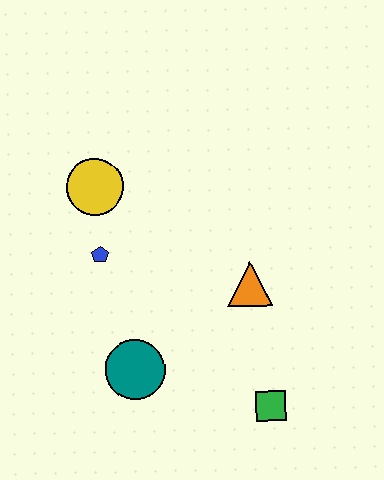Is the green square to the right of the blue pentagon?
Yes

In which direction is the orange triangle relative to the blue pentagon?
The orange triangle is to the right of the blue pentagon.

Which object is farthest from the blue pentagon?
The green square is farthest from the blue pentagon.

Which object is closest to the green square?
The orange triangle is closest to the green square.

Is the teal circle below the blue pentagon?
Yes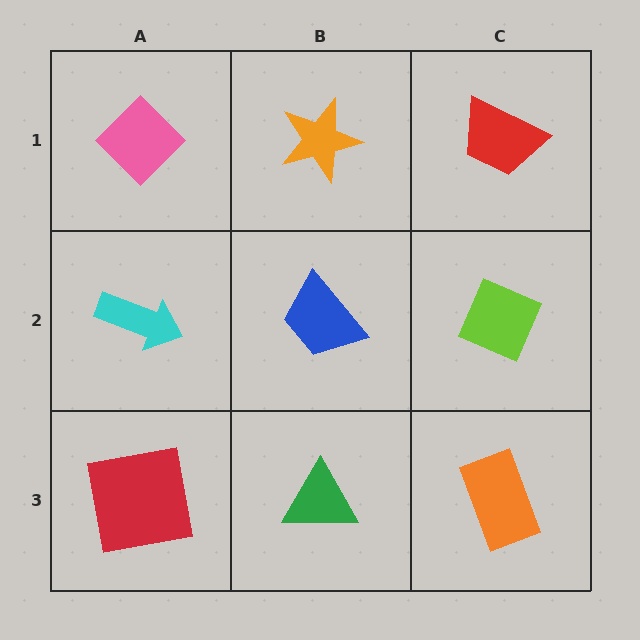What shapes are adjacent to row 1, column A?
A cyan arrow (row 2, column A), an orange star (row 1, column B).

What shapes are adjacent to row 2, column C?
A red trapezoid (row 1, column C), an orange rectangle (row 3, column C), a blue trapezoid (row 2, column B).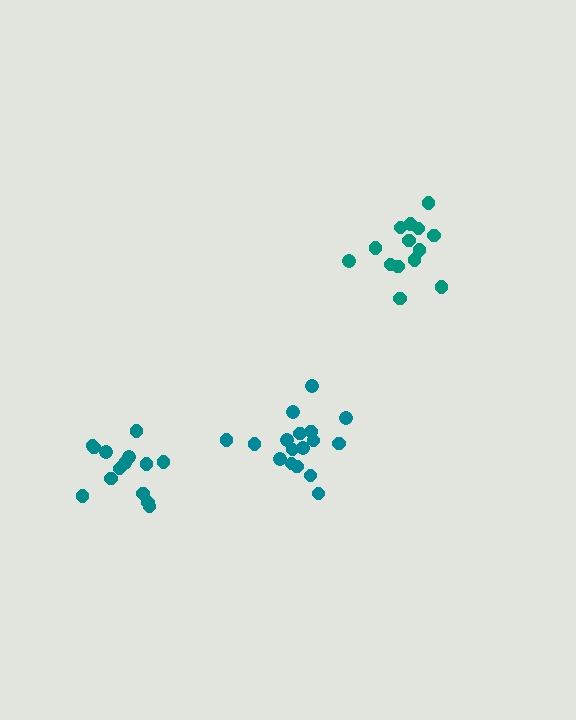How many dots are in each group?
Group 1: 17 dots, Group 2: 14 dots, Group 3: 14 dots (45 total).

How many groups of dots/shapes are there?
There are 3 groups.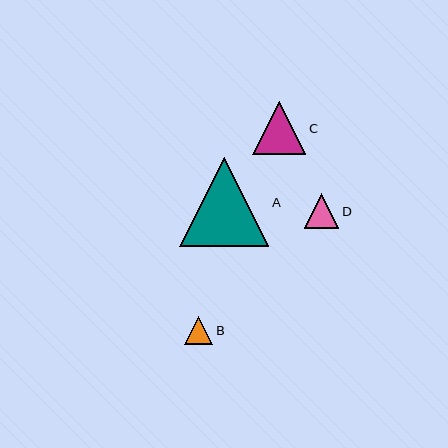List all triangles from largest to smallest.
From largest to smallest: A, C, D, B.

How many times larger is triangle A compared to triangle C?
Triangle A is approximately 1.7 times the size of triangle C.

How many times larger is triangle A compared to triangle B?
Triangle A is approximately 3.2 times the size of triangle B.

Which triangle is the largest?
Triangle A is the largest with a size of approximately 89 pixels.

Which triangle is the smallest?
Triangle B is the smallest with a size of approximately 28 pixels.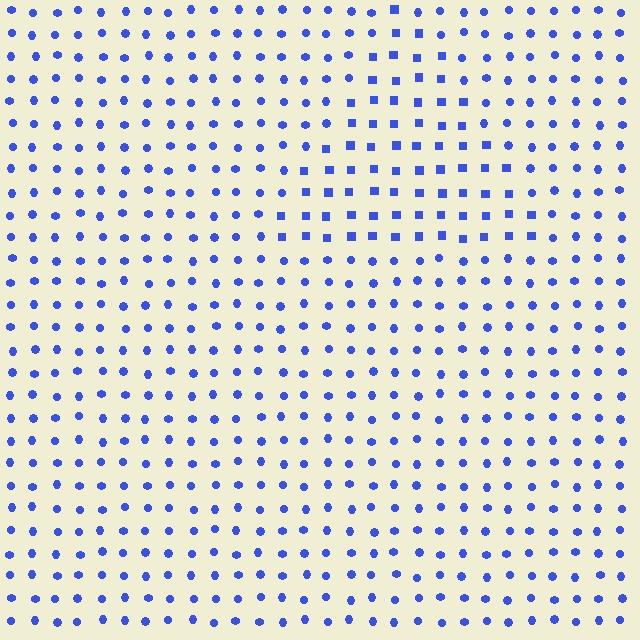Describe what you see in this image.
The image is filled with small blue elements arranged in a uniform grid. A triangle-shaped region contains squares, while the surrounding area contains circles. The boundary is defined purely by the change in element shape.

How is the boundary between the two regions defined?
The boundary is defined by a change in element shape: squares inside vs. circles outside. All elements share the same color and spacing.